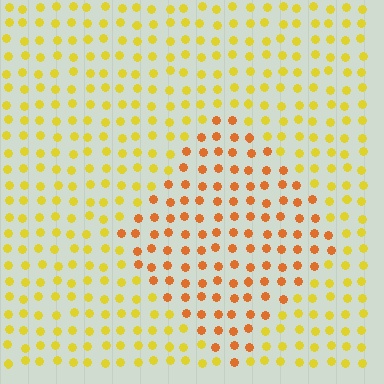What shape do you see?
I see a diamond.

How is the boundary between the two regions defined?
The boundary is defined purely by a slight shift in hue (about 34 degrees). Spacing, size, and orientation are identical on both sides.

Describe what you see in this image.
The image is filled with small yellow elements in a uniform arrangement. A diamond-shaped region is visible where the elements are tinted to a slightly different hue, forming a subtle color boundary.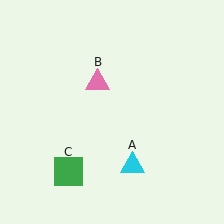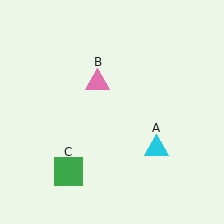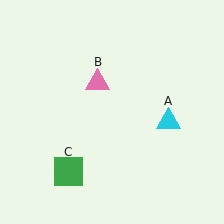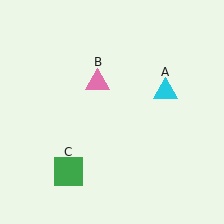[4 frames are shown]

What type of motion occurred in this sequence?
The cyan triangle (object A) rotated counterclockwise around the center of the scene.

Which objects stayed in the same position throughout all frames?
Pink triangle (object B) and green square (object C) remained stationary.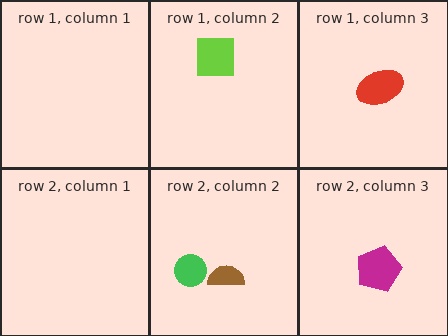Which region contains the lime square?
The row 1, column 2 region.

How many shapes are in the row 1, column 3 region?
1.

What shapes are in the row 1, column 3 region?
The red ellipse.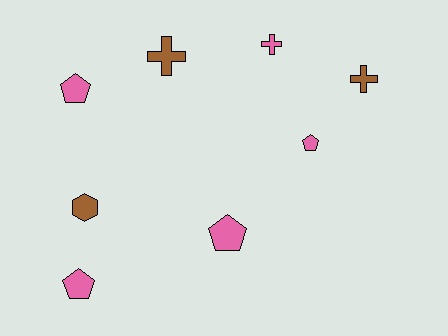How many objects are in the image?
There are 8 objects.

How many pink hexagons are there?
There are no pink hexagons.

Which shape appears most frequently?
Pentagon, with 4 objects.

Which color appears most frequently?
Pink, with 5 objects.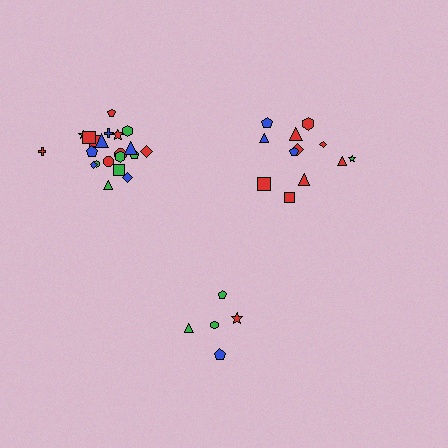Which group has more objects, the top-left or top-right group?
The top-left group.